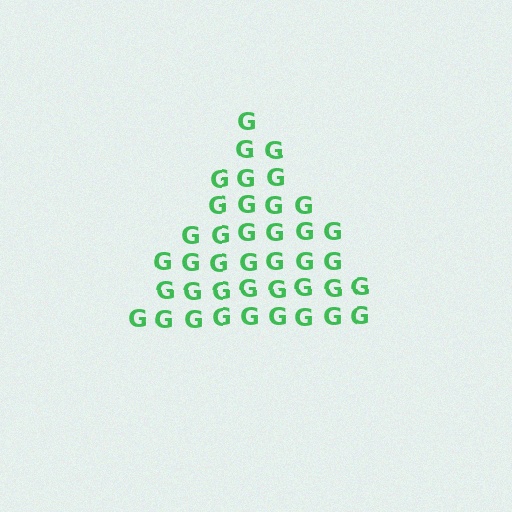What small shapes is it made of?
It is made of small letter G's.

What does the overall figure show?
The overall figure shows a triangle.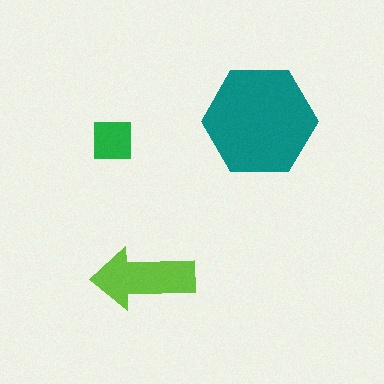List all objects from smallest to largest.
The green square, the lime arrow, the teal hexagon.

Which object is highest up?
The teal hexagon is topmost.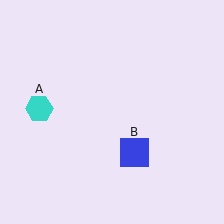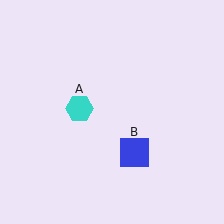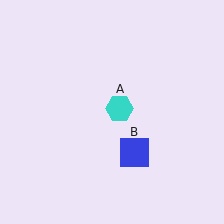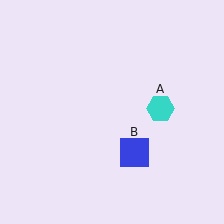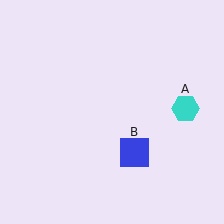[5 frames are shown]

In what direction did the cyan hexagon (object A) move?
The cyan hexagon (object A) moved right.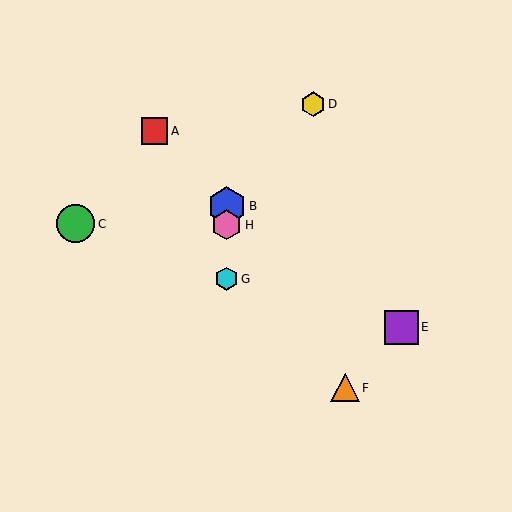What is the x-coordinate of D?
Object D is at x≈313.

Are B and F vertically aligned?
No, B is at x≈227 and F is at x≈345.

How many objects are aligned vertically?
3 objects (B, G, H) are aligned vertically.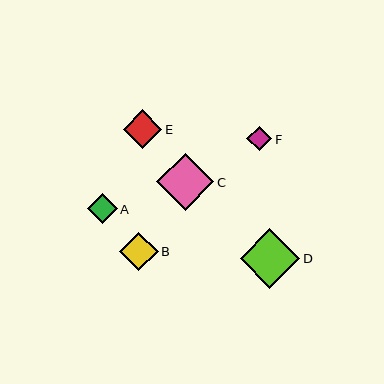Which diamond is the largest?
Diamond D is the largest with a size of approximately 60 pixels.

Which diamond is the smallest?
Diamond F is the smallest with a size of approximately 25 pixels.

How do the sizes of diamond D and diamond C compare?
Diamond D and diamond C are approximately the same size.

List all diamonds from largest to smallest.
From largest to smallest: D, C, B, E, A, F.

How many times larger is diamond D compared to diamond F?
Diamond D is approximately 2.4 times the size of diamond F.